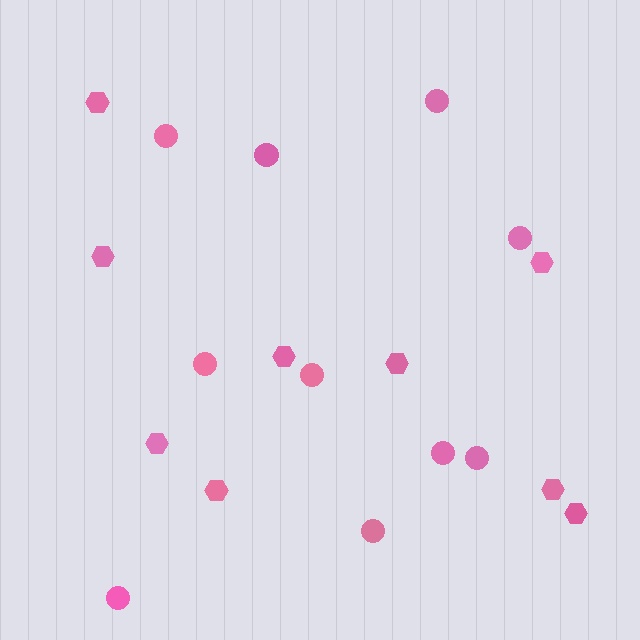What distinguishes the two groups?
There are 2 groups: one group of hexagons (9) and one group of circles (10).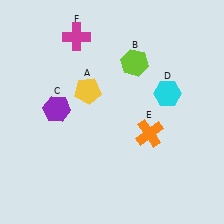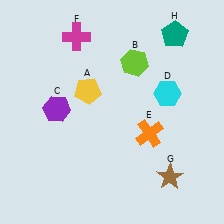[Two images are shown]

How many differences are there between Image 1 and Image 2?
There are 2 differences between the two images.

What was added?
A brown star (G), a teal pentagon (H) were added in Image 2.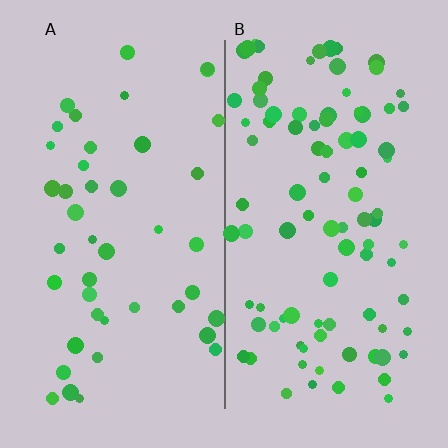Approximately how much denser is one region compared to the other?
Approximately 2.1× — region B over region A.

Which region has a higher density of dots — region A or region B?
B (the right).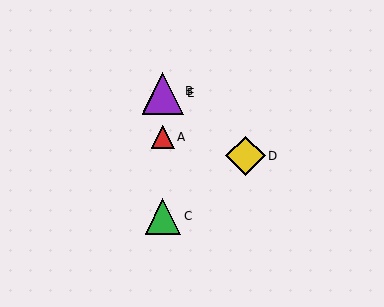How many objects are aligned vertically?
4 objects (A, B, C, E) are aligned vertically.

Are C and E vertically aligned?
Yes, both are at x≈163.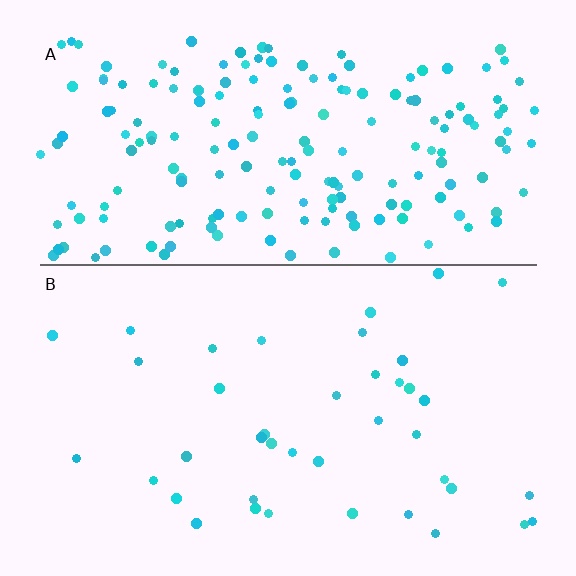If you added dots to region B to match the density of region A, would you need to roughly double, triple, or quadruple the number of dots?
Approximately quadruple.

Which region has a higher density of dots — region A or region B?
A (the top).